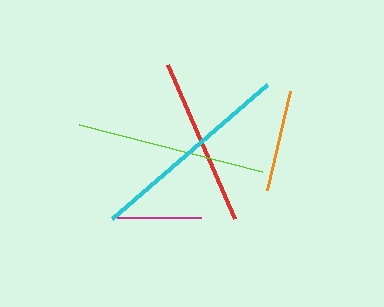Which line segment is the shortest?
The magenta line is the shortest at approximately 84 pixels.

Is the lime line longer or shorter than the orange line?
The lime line is longer than the orange line.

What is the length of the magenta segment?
The magenta segment is approximately 84 pixels long.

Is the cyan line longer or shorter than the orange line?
The cyan line is longer than the orange line.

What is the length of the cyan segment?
The cyan segment is approximately 205 pixels long.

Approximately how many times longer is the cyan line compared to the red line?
The cyan line is approximately 1.2 times the length of the red line.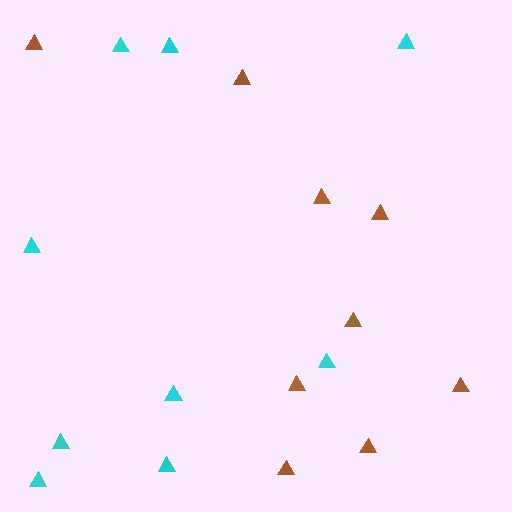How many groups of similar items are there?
There are 2 groups: one group of brown triangles (9) and one group of cyan triangles (9).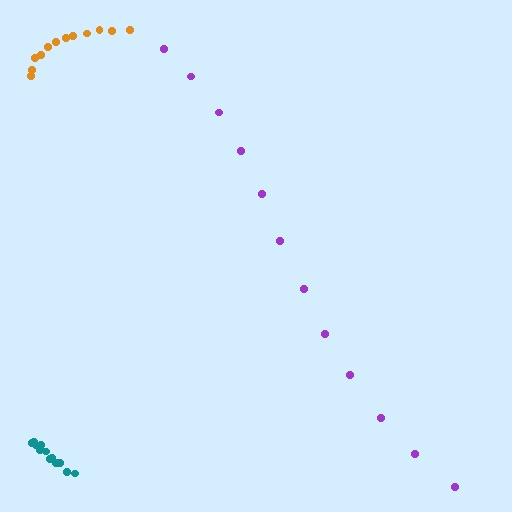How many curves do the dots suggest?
There are 3 distinct paths.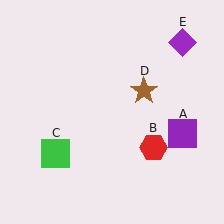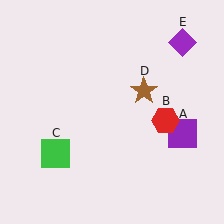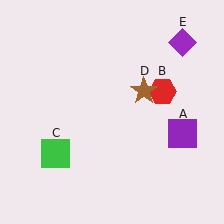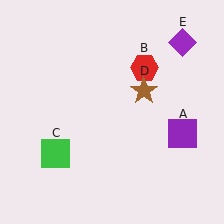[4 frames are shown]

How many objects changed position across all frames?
1 object changed position: red hexagon (object B).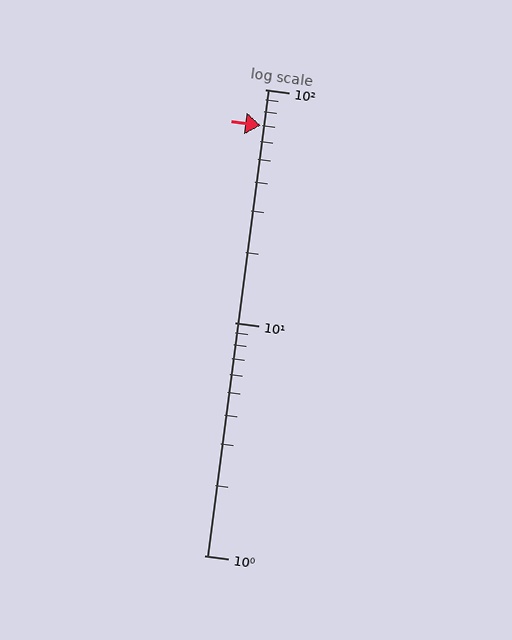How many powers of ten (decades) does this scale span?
The scale spans 2 decades, from 1 to 100.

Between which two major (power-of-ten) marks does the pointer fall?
The pointer is between 10 and 100.